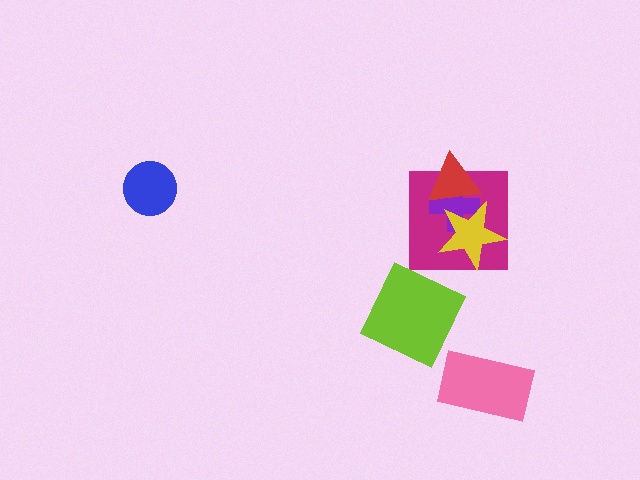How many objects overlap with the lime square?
0 objects overlap with the lime square.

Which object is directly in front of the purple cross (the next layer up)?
The red triangle is directly in front of the purple cross.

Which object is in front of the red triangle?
The yellow star is in front of the red triangle.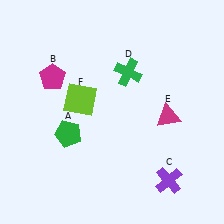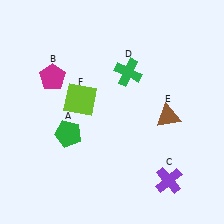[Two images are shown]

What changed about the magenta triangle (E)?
In Image 1, E is magenta. In Image 2, it changed to brown.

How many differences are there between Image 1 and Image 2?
There is 1 difference between the two images.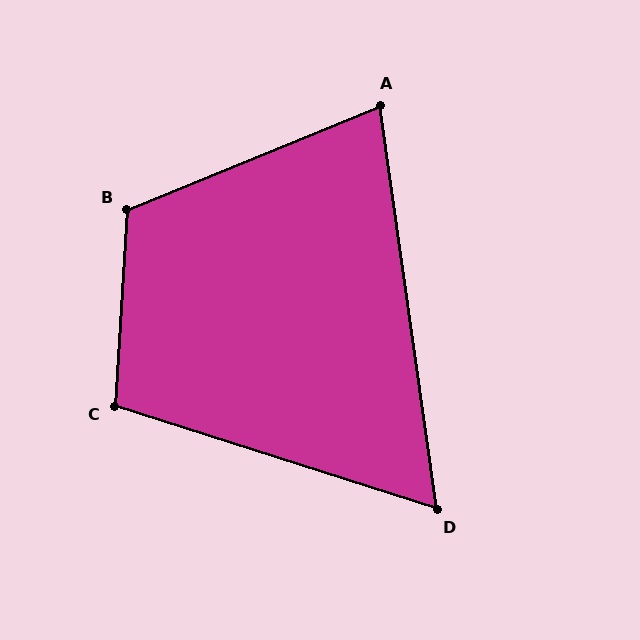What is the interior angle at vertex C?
Approximately 104 degrees (obtuse).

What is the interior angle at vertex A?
Approximately 76 degrees (acute).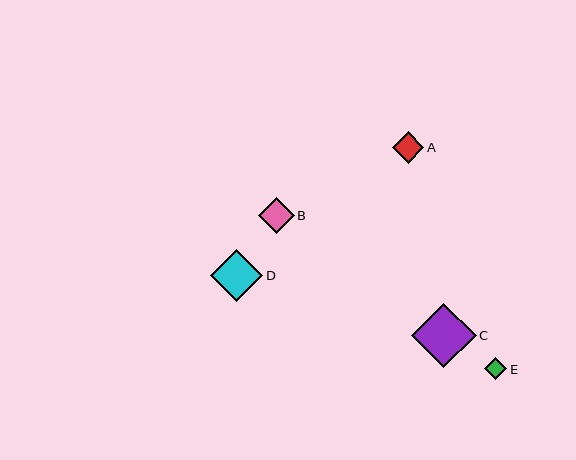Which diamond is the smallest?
Diamond E is the smallest with a size of approximately 22 pixels.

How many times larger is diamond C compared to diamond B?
Diamond C is approximately 1.8 times the size of diamond B.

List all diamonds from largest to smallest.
From largest to smallest: C, D, B, A, E.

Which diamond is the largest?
Diamond C is the largest with a size of approximately 64 pixels.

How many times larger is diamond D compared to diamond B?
Diamond D is approximately 1.5 times the size of diamond B.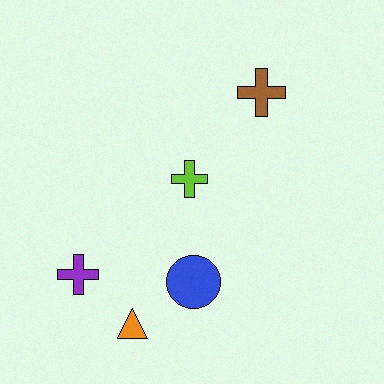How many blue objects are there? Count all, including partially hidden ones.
There is 1 blue object.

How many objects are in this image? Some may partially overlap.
There are 5 objects.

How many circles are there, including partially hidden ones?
There is 1 circle.